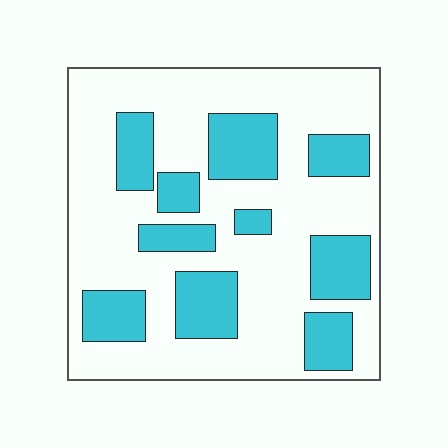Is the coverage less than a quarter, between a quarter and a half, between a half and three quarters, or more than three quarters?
Between a quarter and a half.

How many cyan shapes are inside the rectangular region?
10.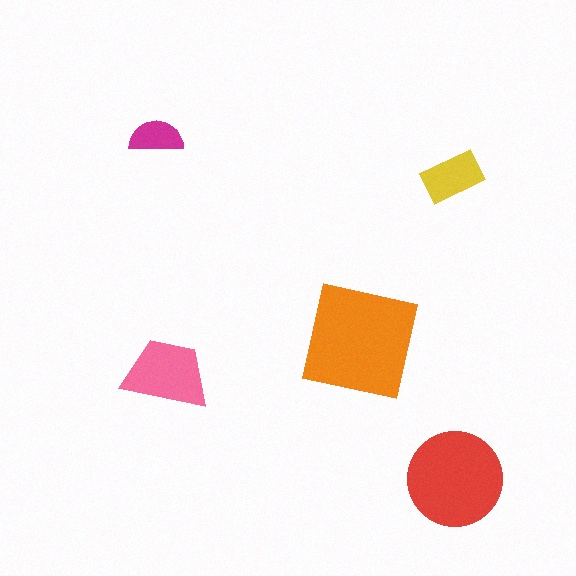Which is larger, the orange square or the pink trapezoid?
The orange square.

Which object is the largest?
The orange square.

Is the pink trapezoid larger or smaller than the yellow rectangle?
Larger.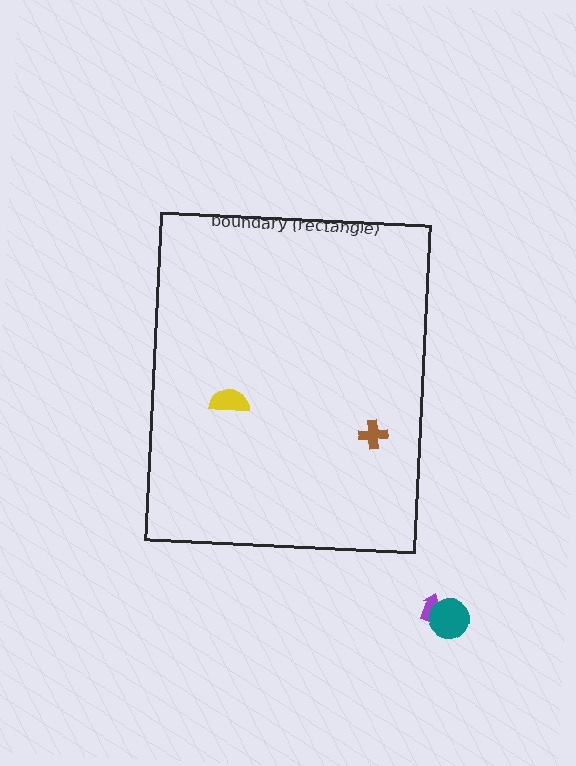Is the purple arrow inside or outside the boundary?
Outside.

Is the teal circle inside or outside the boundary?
Outside.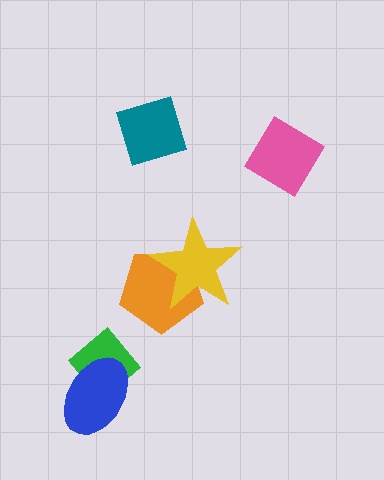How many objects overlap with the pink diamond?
0 objects overlap with the pink diamond.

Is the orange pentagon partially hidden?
Yes, it is partially covered by another shape.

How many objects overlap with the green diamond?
1 object overlaps with the green diamond.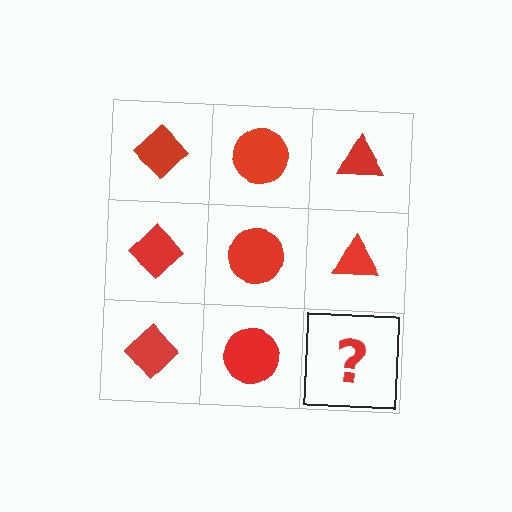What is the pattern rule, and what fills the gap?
The rule is that each column has a consistent shape. The gap should be filled with a red triangle.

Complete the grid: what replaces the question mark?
The question mark should be replaced with a red triangle.